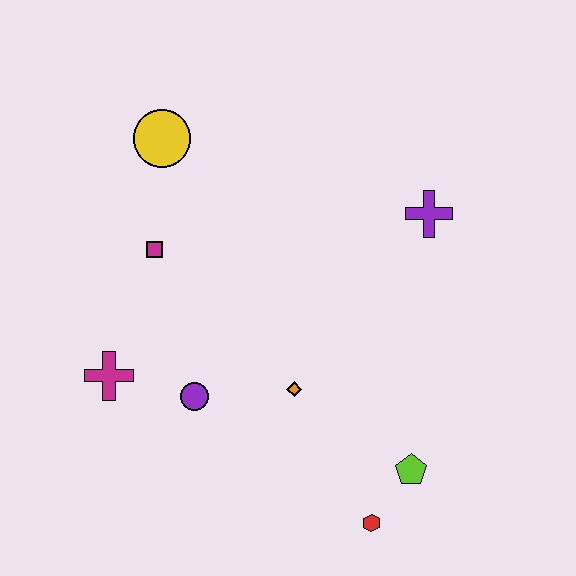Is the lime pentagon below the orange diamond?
Yes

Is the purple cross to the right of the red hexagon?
Yes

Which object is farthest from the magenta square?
The red hexagon is farthest from the magenta square.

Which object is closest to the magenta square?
The yellow circle is closest to the magenta square.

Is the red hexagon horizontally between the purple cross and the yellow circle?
Yes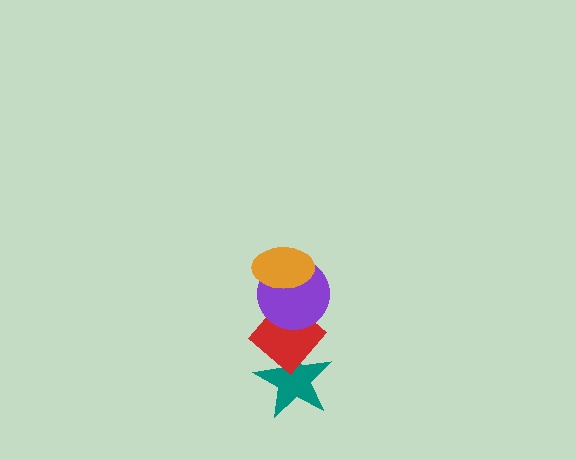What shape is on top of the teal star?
The red diamond is on top of the teal star.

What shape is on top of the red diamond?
The purple circle is on top of the red diamond.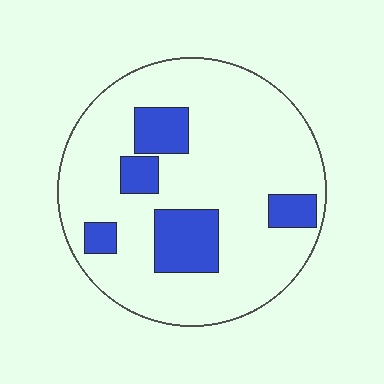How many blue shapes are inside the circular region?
5.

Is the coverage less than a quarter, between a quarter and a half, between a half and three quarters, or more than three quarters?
Less than a quarter.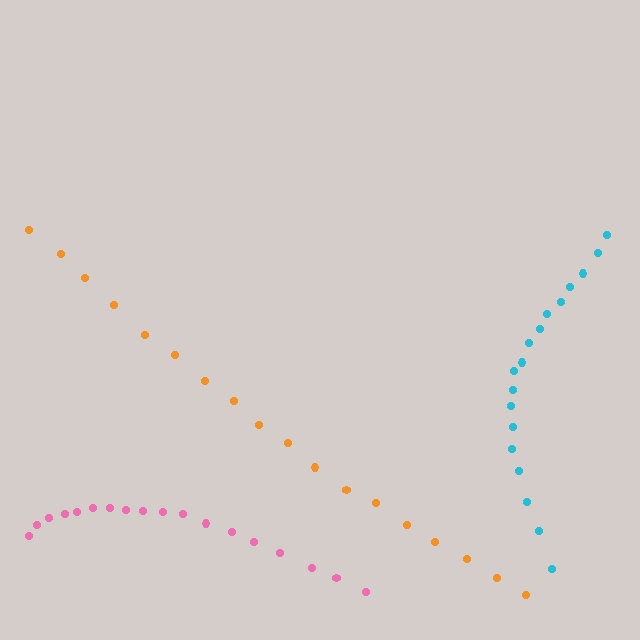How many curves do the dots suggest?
There are 3 distinct paths.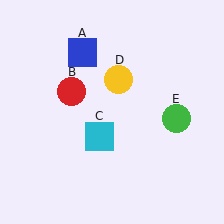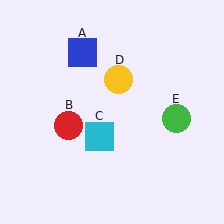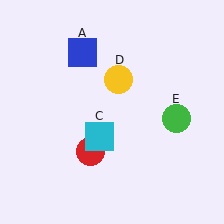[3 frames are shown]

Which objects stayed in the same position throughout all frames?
Blue square (object A) and cyan square (object C) and yellow circle (object D) and green circle (object E) remained stationary.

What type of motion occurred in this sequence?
The red circle (object B) rotated counterclockwise around the center of the scene.